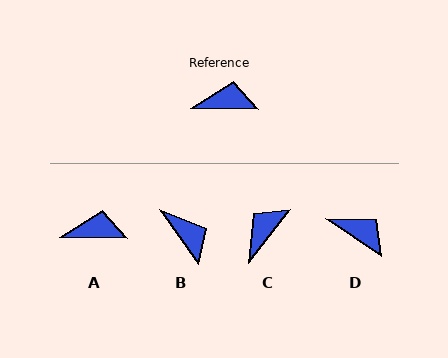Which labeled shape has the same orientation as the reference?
A.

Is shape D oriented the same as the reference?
No, it is off by about 33 degrees.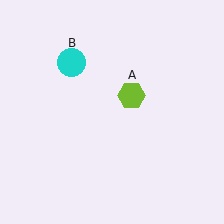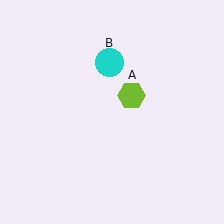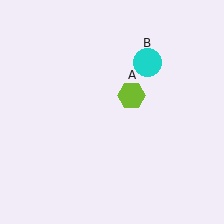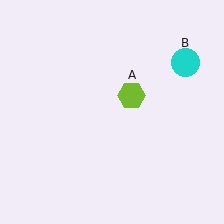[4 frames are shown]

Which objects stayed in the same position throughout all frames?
Lime hexagon (object A) remained stationary.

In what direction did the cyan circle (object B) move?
The cyan circle (object B) moved right.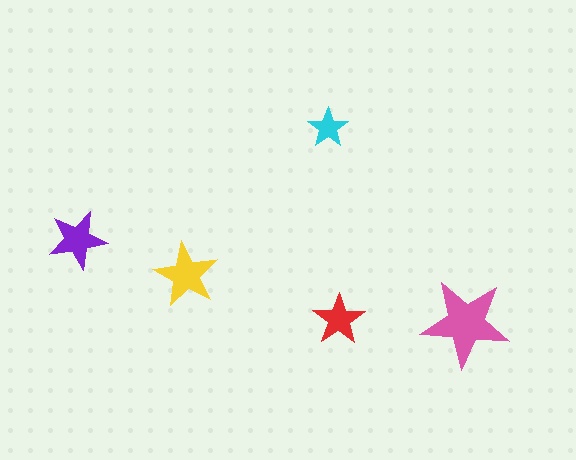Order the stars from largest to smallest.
the pink one, the yellow one, the purple one, the red one, the cyan one.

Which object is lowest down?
The pink star is bottommost.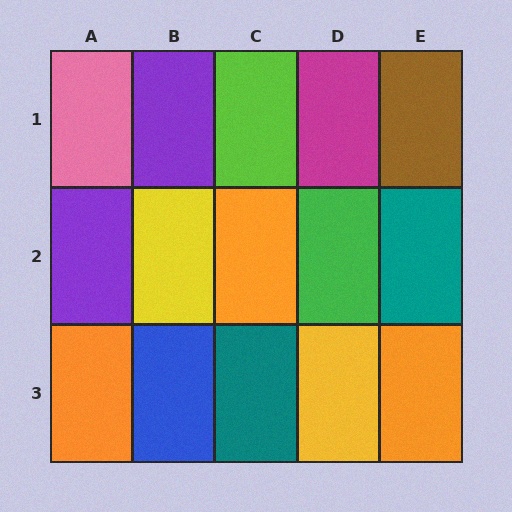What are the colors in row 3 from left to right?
Orange, blue, teal, yellow, orange.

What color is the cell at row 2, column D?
Green.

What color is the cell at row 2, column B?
Yellow.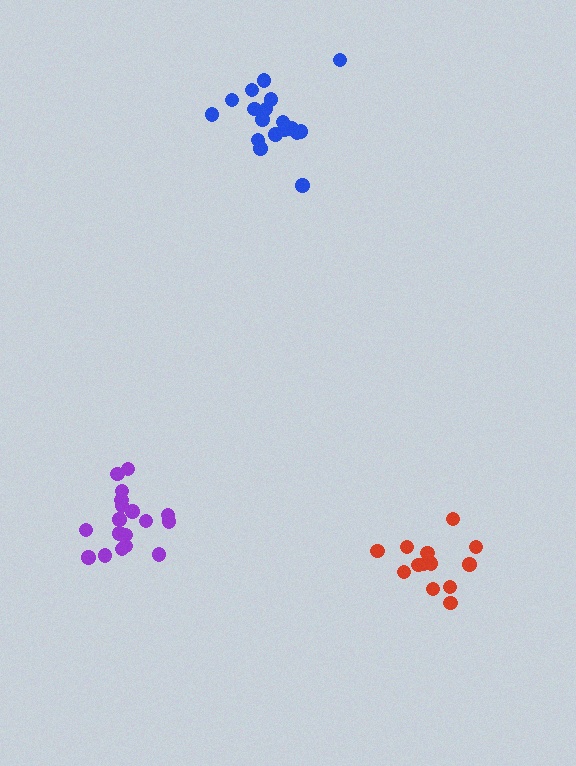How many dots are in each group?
Group 1: 18 dots, Group 2: 18 dots, Group 3: 13 dots (49 total).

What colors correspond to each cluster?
The clusters are colored: purple, blue, red.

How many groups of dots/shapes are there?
There are 3 groups.